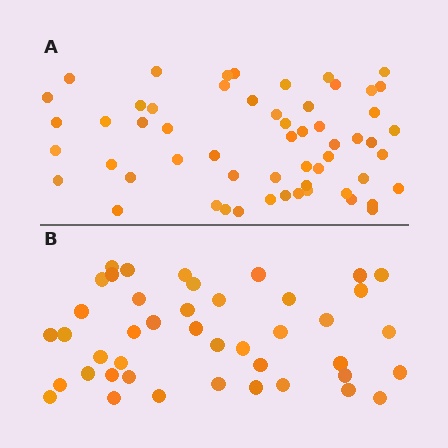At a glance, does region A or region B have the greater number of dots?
Region A (the top region) has more dots.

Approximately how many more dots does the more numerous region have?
Region A has approximately 15 more dots than region B.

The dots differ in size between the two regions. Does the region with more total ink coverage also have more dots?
No. Region B has more total ink coverage because its dots are larger, but region A actually contains more individual dots. Total area can be misleading — the number of items is what matters here.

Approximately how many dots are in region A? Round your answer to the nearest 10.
About 60 dots. (The exact count is 57, which rounds to 60.)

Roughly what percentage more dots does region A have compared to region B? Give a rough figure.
About 35% more.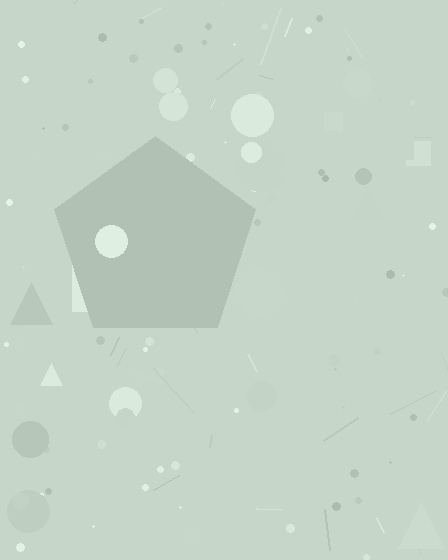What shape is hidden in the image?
A pentagon is hidden in the image.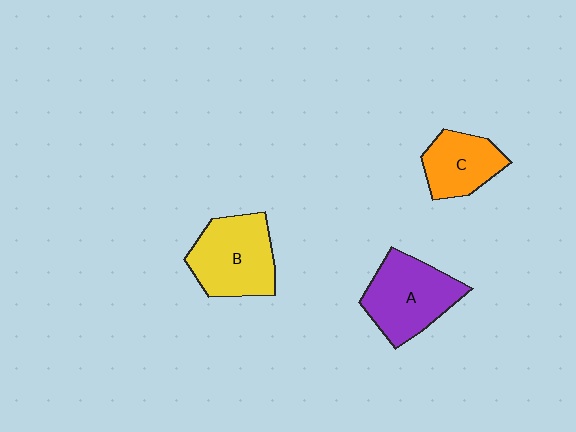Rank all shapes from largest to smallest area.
From largest to smallest: A (purple), B (yellow), C (orange).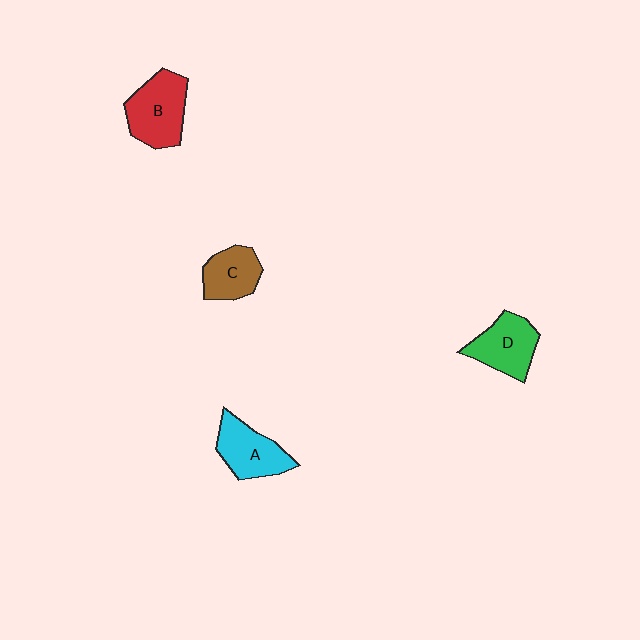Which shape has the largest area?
Shape B (red).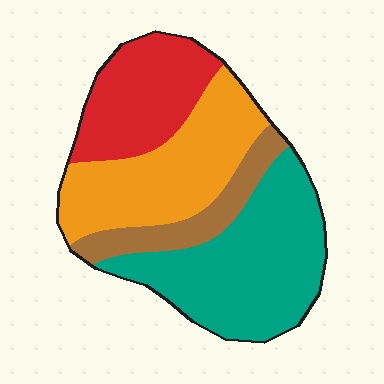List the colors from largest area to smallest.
From largest to smallest: teal, orange, red, brown.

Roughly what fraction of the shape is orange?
Orange covers 29% of the shape.